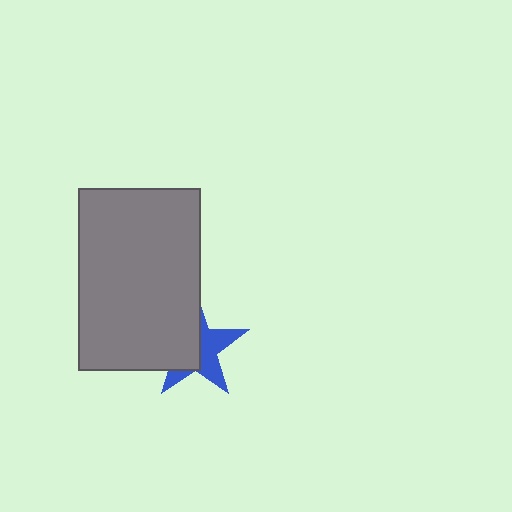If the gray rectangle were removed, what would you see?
You would see the complete blue star.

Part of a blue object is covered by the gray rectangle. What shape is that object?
It is a star.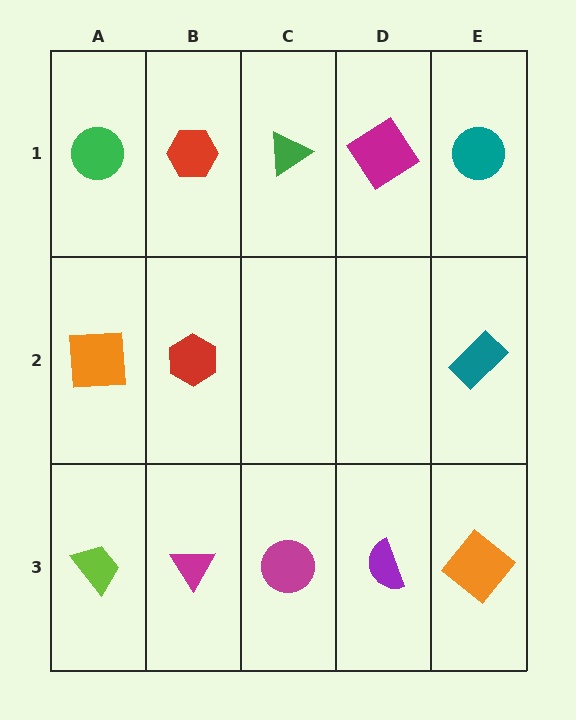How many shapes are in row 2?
3 shapes.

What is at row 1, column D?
A magenta diamond.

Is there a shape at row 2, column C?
No, that cell is empty.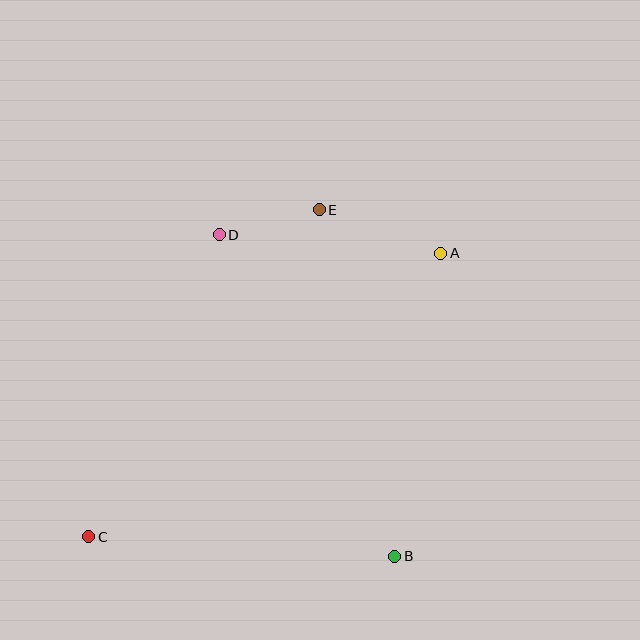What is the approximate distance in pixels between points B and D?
The distance between B and D is approximately 366 pixels.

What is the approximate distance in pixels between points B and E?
The distance between B and E is approximately 355 pixels.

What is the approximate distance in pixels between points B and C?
The distance between B and C is approximately 307 pixels.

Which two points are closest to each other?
Points D and E are closest to each other.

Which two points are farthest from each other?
Points A and C are farthest from each other.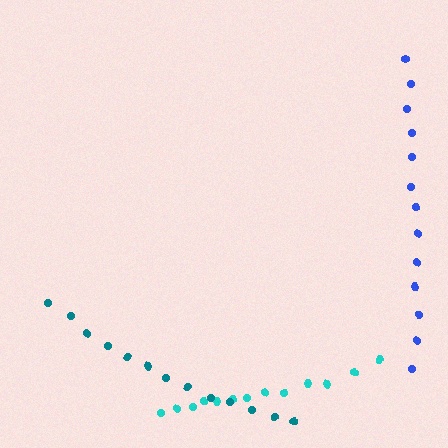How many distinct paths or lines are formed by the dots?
There are 3 distinct paths.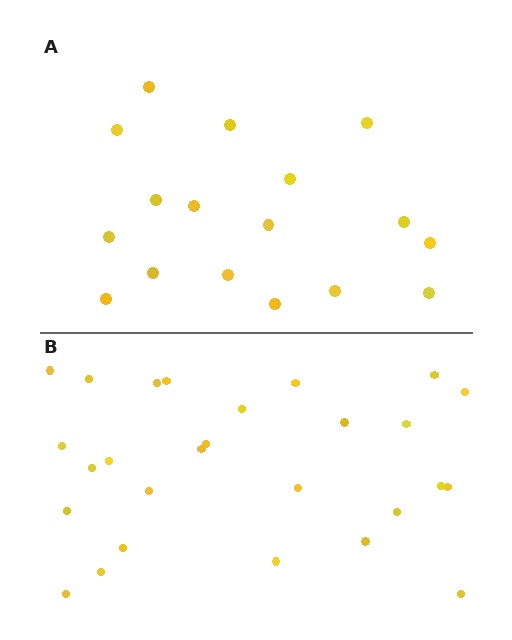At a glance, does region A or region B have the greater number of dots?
Region B (the bottom region) has more dots.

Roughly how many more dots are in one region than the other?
Region B has roughly 10 or so more dots than region A.